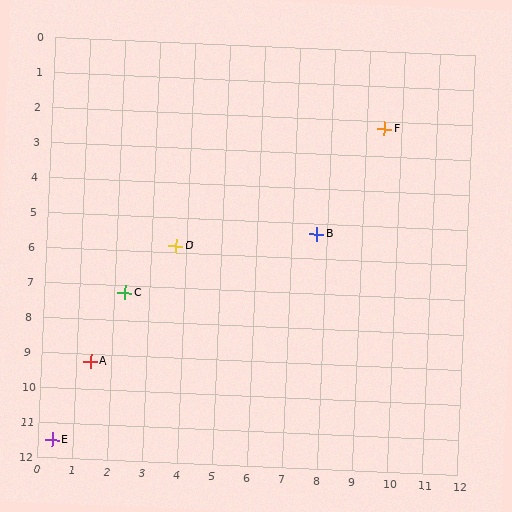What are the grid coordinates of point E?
Point E is at approximately (0.4, 11.5).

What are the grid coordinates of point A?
Point A is at approximately (1.4, 9.2).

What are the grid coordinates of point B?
Point B is at approximately (7.7, 5.3).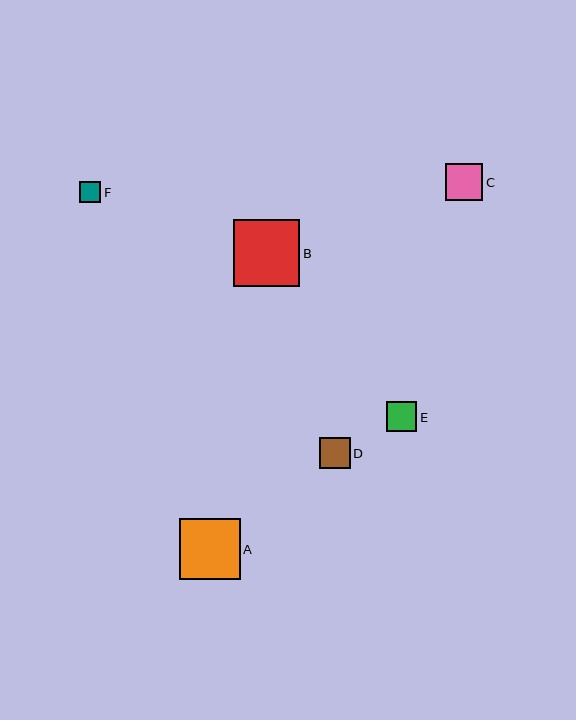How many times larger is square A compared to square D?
Square A is approximately 1.9 times the size of square D.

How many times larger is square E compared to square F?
Square E is approximately 1.4 times the size of square F.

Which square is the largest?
Square B is the largest with a size of approximately 66 pixels.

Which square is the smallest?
Square F is the smallest with a size of approximately 21 pixels.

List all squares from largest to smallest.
From largest to smallest: B, A, C, D, E, F.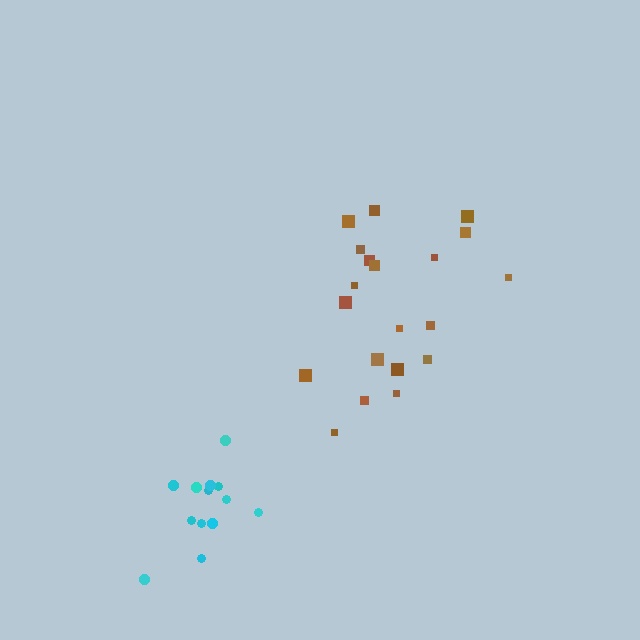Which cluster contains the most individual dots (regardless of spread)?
Brown (20).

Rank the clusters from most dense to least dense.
cyan, brown.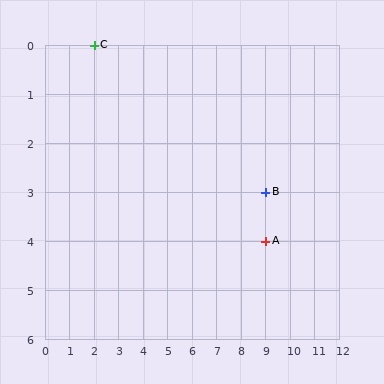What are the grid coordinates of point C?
Point C is at grid coordinates (2, 0).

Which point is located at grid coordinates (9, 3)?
Point B is at (9, 3).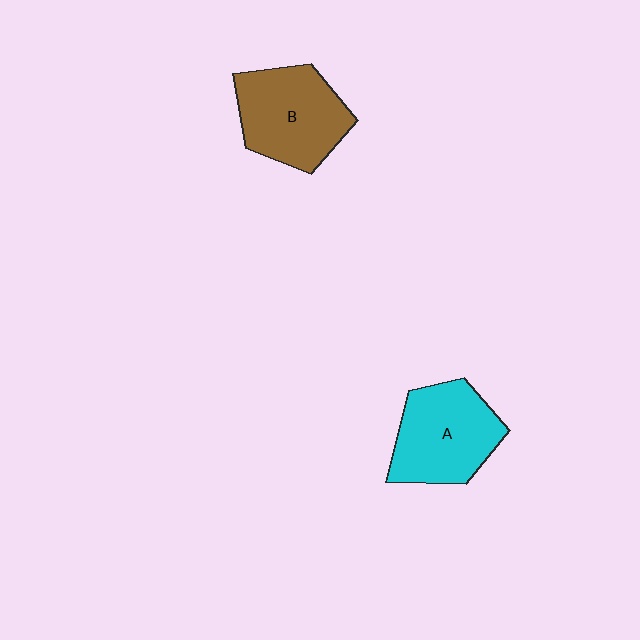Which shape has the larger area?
Shape B (brown).